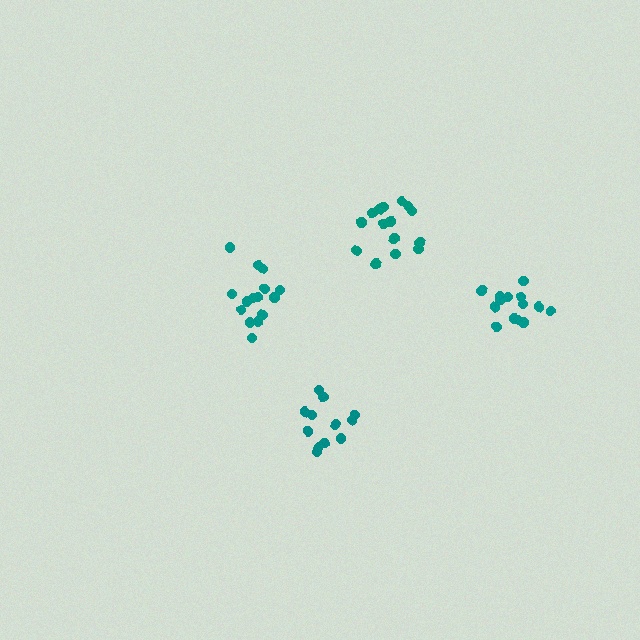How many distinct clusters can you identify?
There are 4 distinct clusters.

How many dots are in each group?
Group 1: 12 dots, Group 2: 15 dots, Group 3: 15 dots, Group 4: 15 dots (57 total).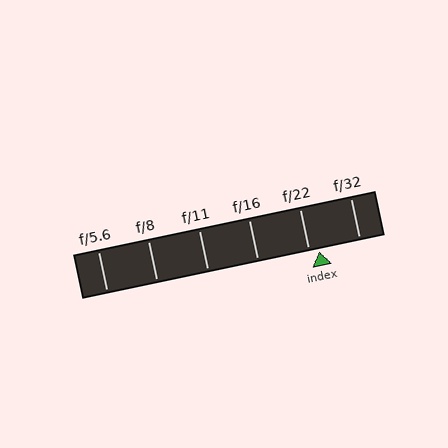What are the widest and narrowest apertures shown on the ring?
The widest aperture shown is f/5.6 and the narrowest is f/32.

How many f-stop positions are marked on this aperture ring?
There are 6 f-stop positions marked.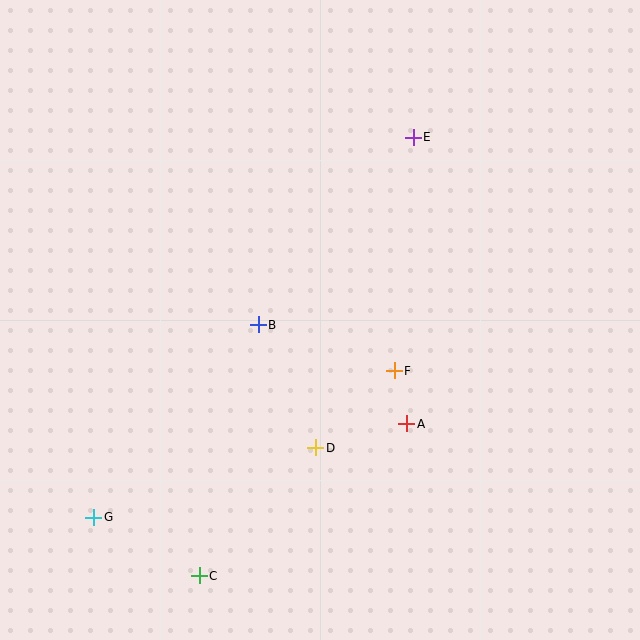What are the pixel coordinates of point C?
Point C is at (199, 576).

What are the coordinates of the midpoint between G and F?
The midpoint between G and F is at (244, 444).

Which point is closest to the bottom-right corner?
Point A is closest to the bottom-right corner.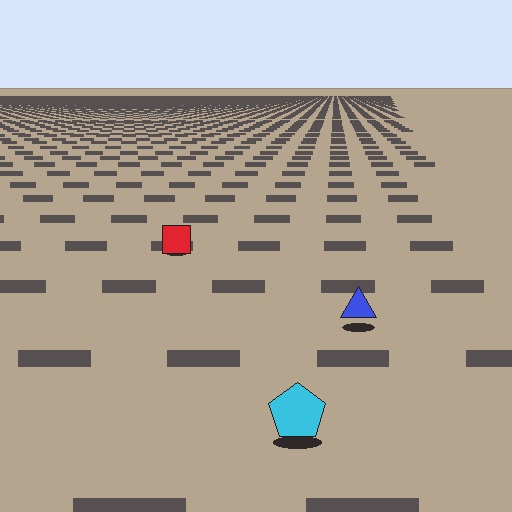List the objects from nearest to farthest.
From nearest to farthest: the cyan pentagon, the blue triangle, the red square.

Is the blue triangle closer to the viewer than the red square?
Yes. The blue triangle is closer — you can tell from the texture gradient: the ground texture is coarser near it.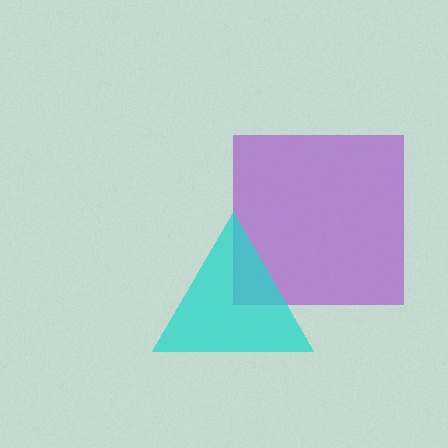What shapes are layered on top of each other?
The layered shapes are: a purple square, a cyan triangle.